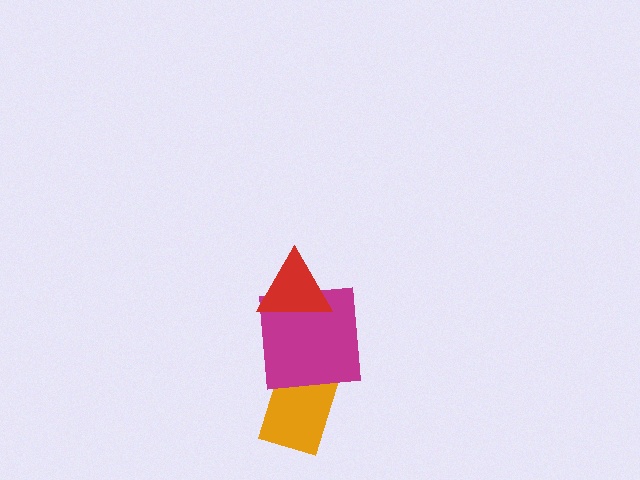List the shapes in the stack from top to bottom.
From top to bottom: the red triangle, the magenta square, the orange rectangle.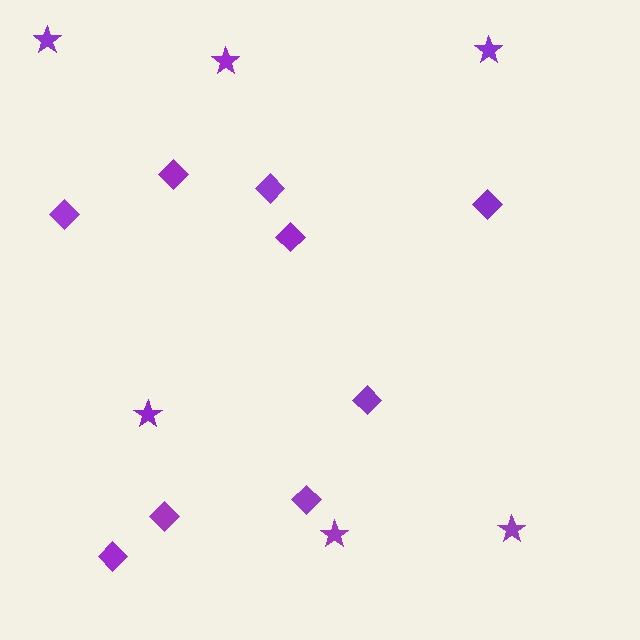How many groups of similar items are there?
There are 2 groups: one group of diamonds (9) and one group of stars (6).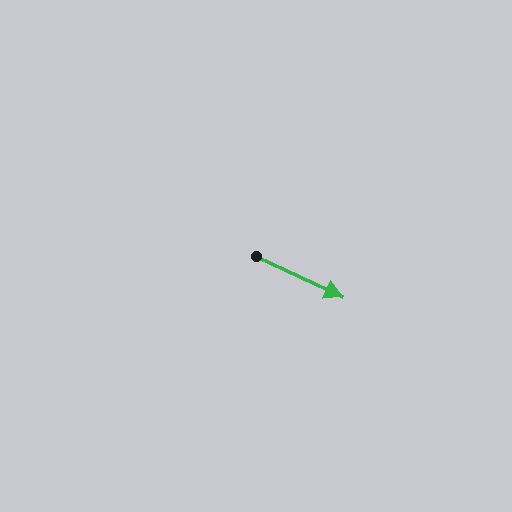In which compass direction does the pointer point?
Southeast.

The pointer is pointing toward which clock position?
Roughly 4 o'clock.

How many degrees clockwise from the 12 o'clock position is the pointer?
Approximately 115 degrees.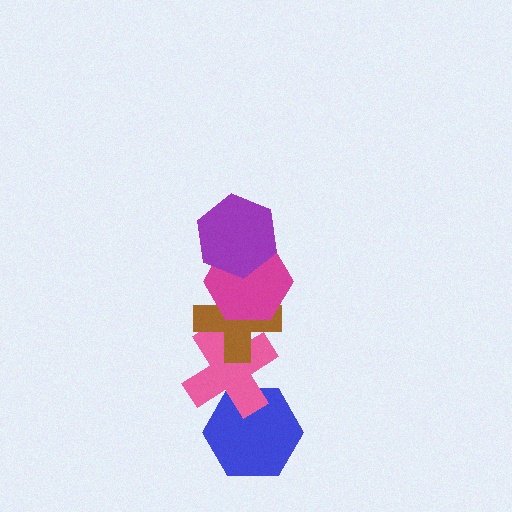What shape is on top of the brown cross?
The magenta hexagon is on top of the brown cross.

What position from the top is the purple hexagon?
The purple hexagon is 1st from the top.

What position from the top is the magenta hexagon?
The magenta hexagon is 2nd from the top.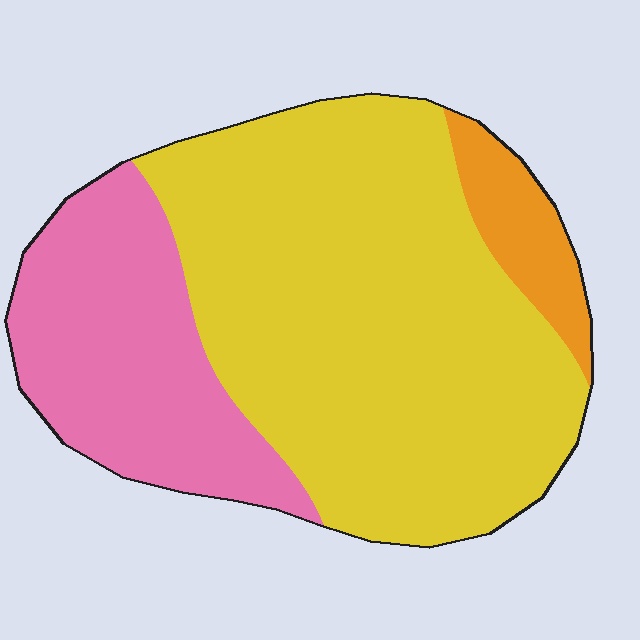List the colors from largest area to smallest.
From largest to smallest: yellow, pink, orange.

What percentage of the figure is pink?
Pink covers about 25% of the figure.